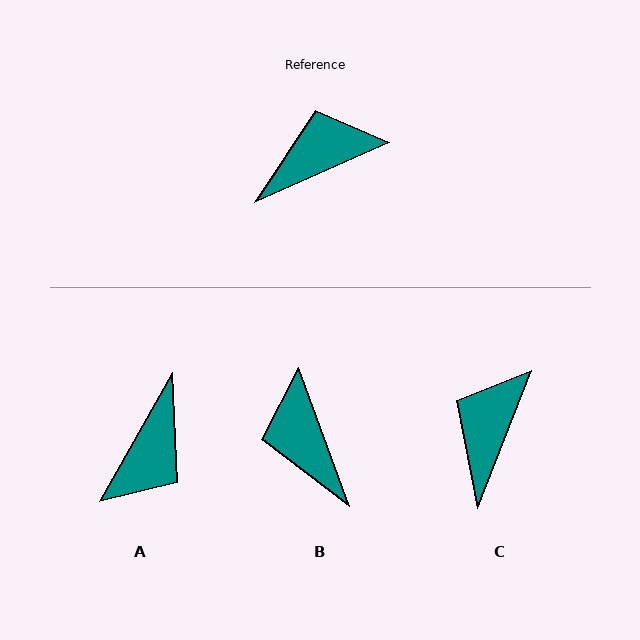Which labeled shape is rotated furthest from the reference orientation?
A, about 144 degrees away.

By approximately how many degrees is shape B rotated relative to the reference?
Approximately 86 degrees counter-clockwise.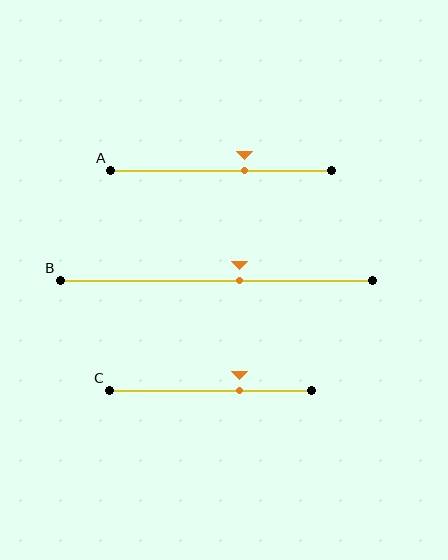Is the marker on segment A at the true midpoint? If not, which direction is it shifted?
No, the marker on segment A is shifted to the right by about 10% of the segment length.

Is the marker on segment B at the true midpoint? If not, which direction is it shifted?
No, the marker on segment B is shifted to the right by about 7% of the segment length.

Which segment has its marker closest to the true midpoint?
Segment B has its marker closest to the true midpoint.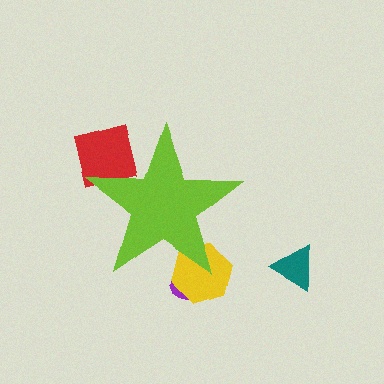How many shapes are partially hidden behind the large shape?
3 shapes are partially hidden.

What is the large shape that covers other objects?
A lime star.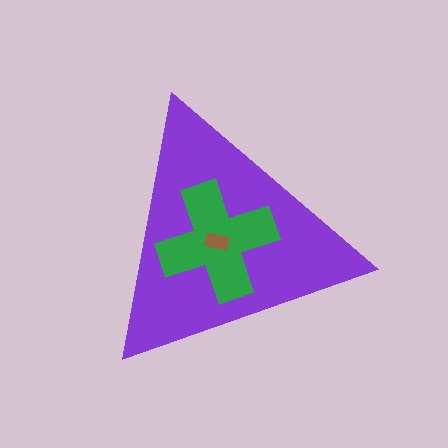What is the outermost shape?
The purple triangle.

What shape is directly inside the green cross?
The brown rectangle.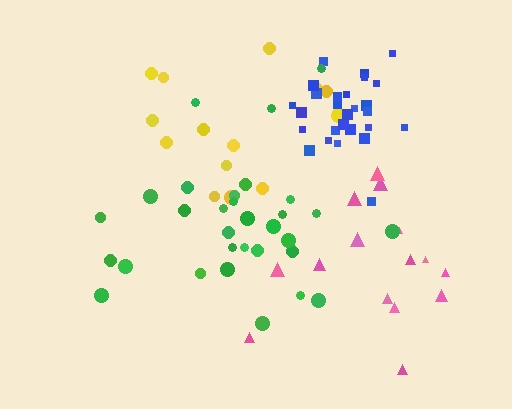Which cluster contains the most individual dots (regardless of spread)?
Green (31).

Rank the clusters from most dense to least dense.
blue, green, pink, yellow.